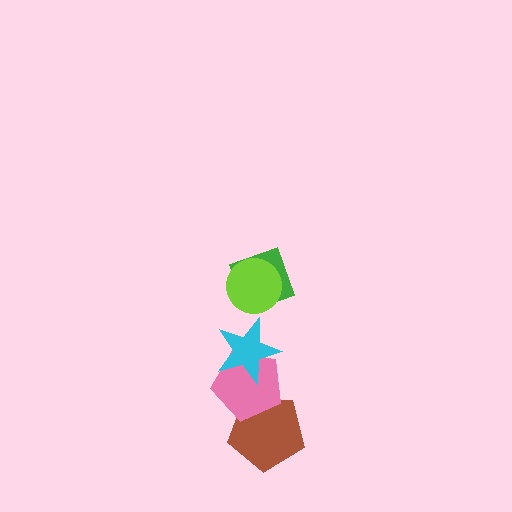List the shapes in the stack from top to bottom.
From top to bottom: the lime circle, the green diamond, the cyan star, the pink pentagon, the brown pentagon.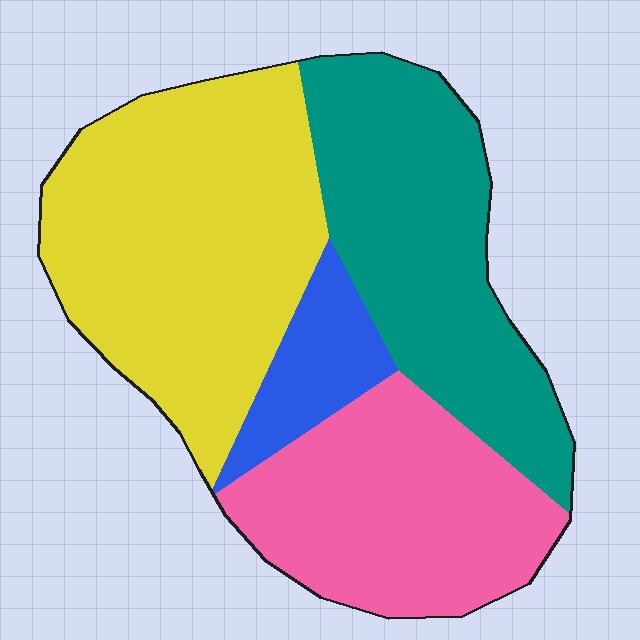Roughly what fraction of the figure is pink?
Pink takes up between a quarter and a half of the figure.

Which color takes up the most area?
Yellow, at roughly 35%.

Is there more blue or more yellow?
Yellow.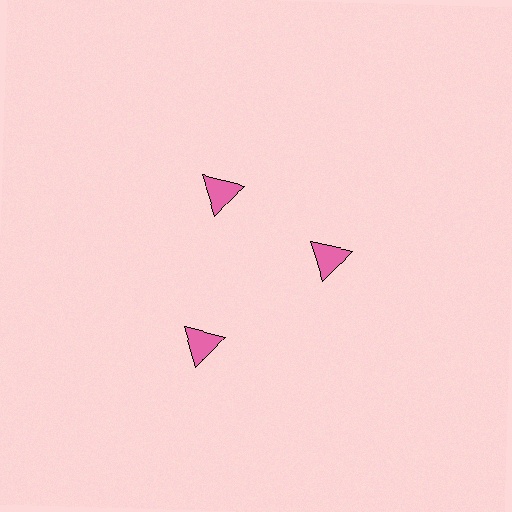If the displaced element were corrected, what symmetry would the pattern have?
It would have 3-fold rotational symmetry — the pattern would map onto itself every 120 degrees.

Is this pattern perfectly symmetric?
No. The 3 pink triangles are arranged in a ring, but one element near the 7 o'clock position is pushed outward from the center, breaking the 3-fold rotational symmetry.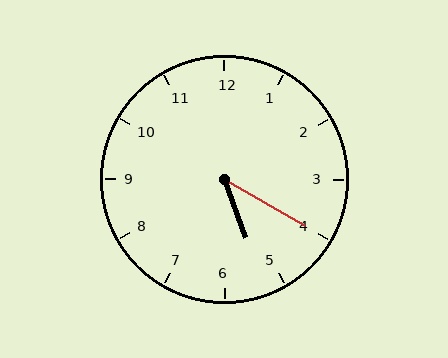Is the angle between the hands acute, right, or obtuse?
It is acute.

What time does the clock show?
5:20.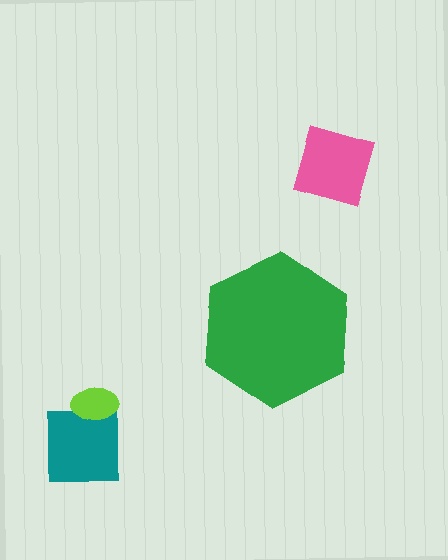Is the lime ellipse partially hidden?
No, the lime ellipse is fully visible.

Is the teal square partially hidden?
No, the teal square is fully visible.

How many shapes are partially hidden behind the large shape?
0 shapes are partially hidden.